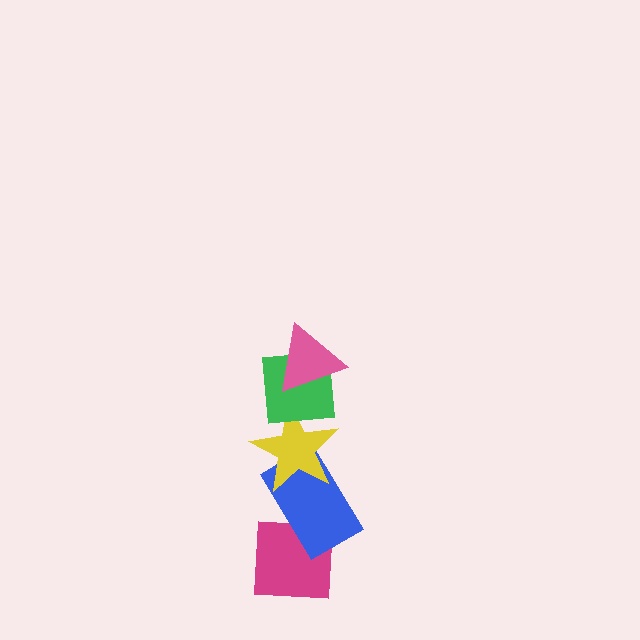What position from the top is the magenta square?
The magenta square is 5th from the top.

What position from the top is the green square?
The green square is 2nd from the top.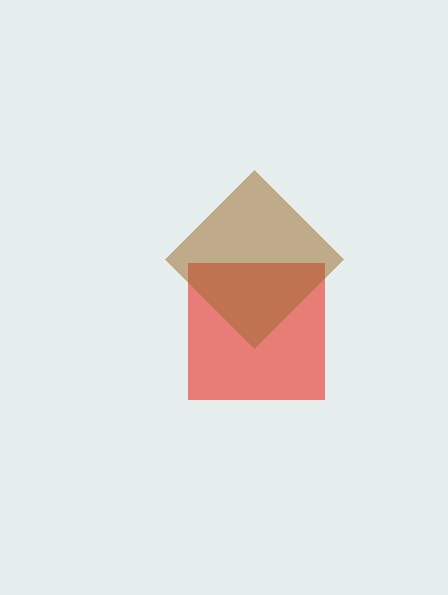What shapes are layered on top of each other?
The layered shapes are: a red square, a brown diamond.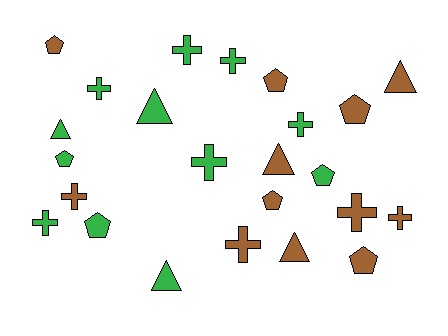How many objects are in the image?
There are 24 objects.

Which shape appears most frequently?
Cross, with 10 objects.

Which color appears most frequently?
Green, with 12 objects.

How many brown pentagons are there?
There are 5 brown pentagons.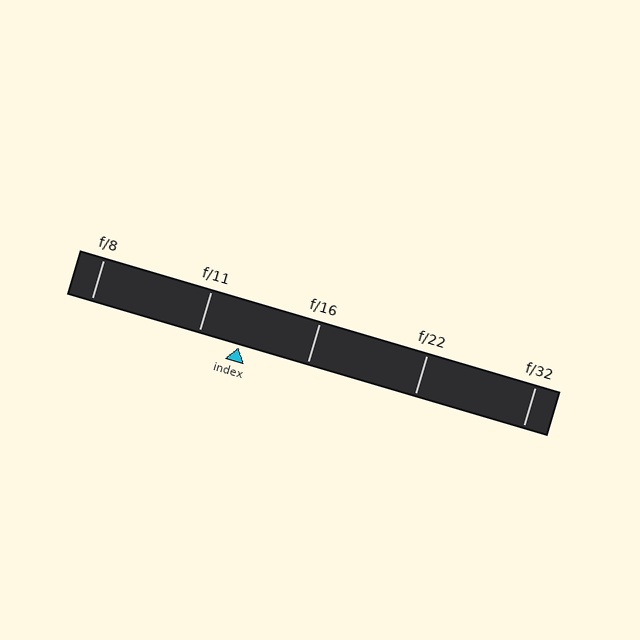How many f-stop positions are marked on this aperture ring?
There are 5 f-stop positions marked.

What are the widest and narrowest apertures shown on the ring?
The widest aperture shown is f/8 and the narrowest is f/32.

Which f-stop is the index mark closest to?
The index mark is closest to f/11.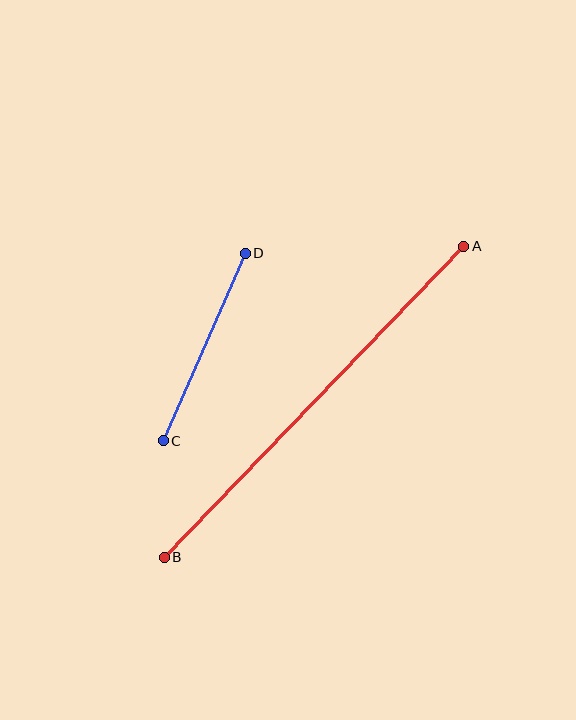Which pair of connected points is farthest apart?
Points A and B are farthest apart.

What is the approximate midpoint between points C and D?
The midpoint is at approximately (204, 347) pixels.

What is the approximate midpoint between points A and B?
The midpoint is at approximately (314, 402) pixels.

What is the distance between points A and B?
The distance is approximately 432 pixels.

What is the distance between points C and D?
The distance is approximately 204 pixels.